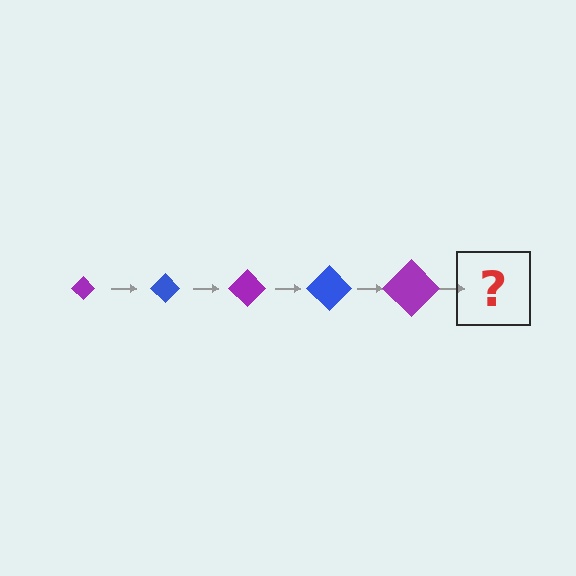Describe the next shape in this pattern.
It should be a blue diamond, larger than the previous one.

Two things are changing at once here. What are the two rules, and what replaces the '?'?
The two rules are that the diamond grows larger each step and the color cycles through purple and blue. The '?' should be a blue diamond, larger than the previous one.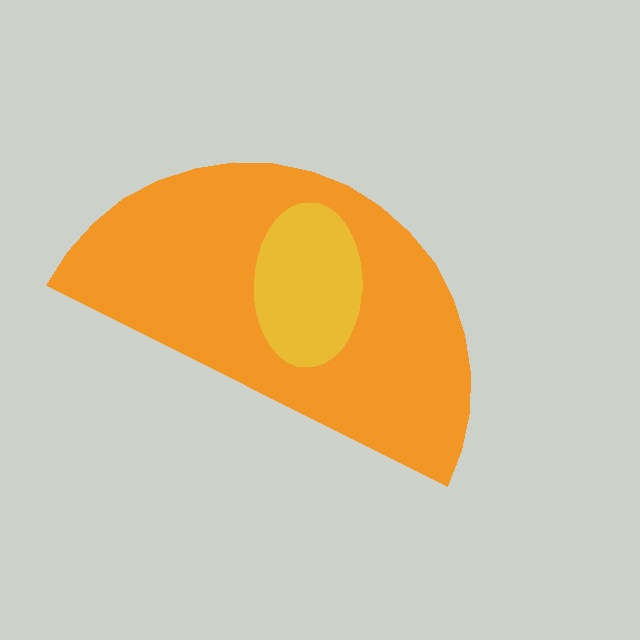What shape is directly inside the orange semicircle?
The yellow ellipse.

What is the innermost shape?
The yellow ellipse.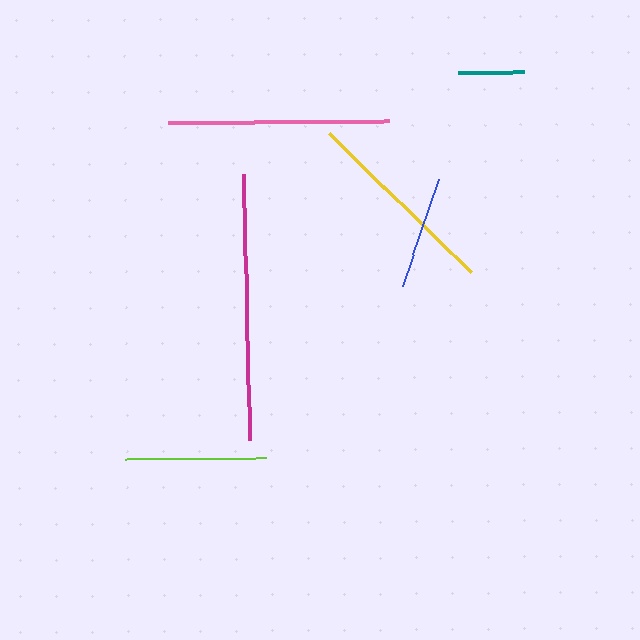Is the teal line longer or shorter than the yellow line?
The yellow line is longer than the teal line.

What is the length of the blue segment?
The blue segment is approximately 113 pixels long.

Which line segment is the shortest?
The teal line is the shortest at approximately 65 pixels.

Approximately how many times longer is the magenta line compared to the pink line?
The magenta line is approximately 1.2 times the length of the pink line.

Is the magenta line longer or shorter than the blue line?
The magenta line is longer than the blue line.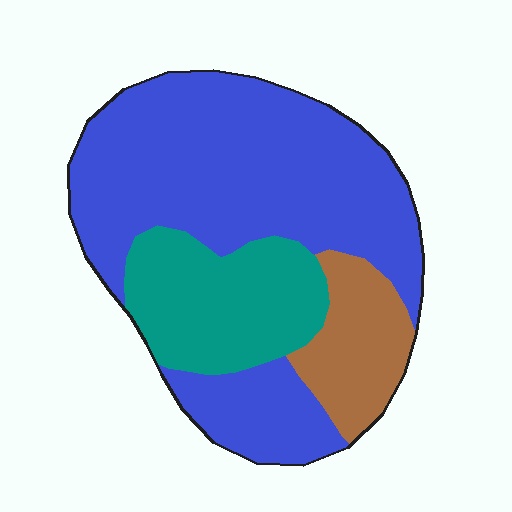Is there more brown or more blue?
Blue.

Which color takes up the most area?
Blue, at roughly 65%.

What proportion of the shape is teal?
Teal covers about 25% of the shape.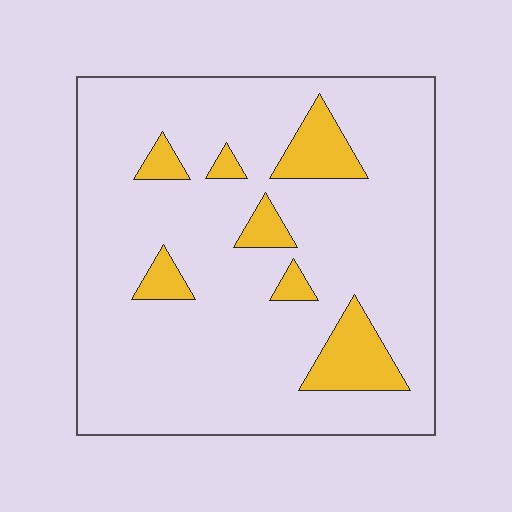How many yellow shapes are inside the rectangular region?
7.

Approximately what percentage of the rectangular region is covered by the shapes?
Approximately 15%.